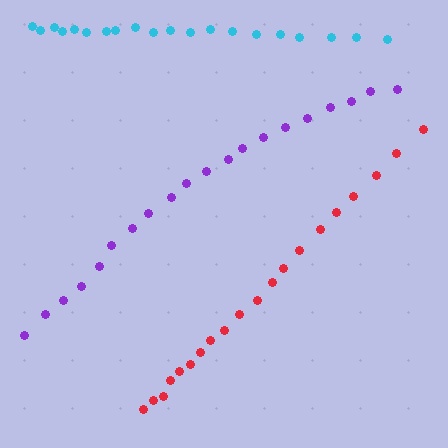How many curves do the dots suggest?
There are 3 distinct paths.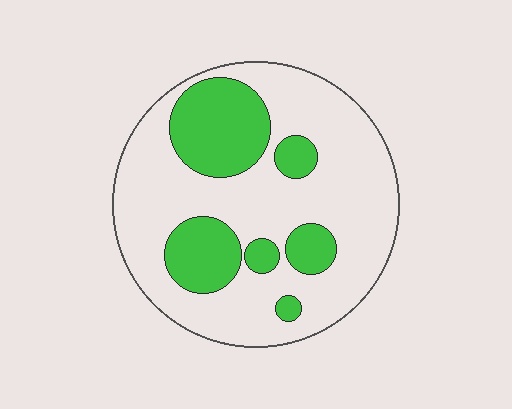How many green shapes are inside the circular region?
6.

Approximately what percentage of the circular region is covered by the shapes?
Approximately 30%.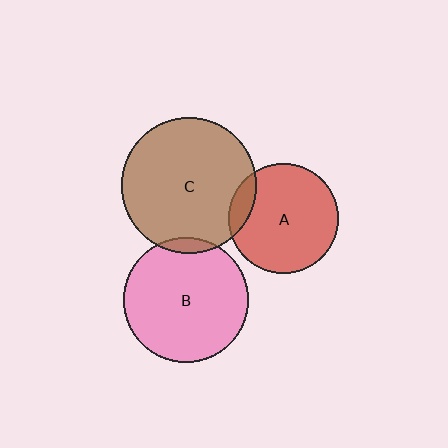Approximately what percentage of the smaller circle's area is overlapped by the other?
Approximately 10%.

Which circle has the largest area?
Circle C (brown).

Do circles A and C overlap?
Yes.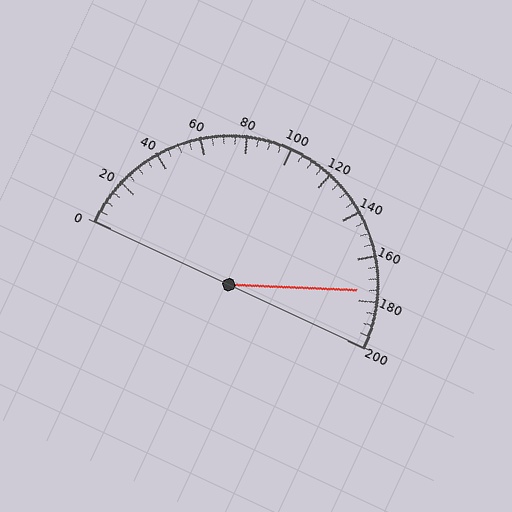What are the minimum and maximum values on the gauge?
The gauge ranges from 0 to 200.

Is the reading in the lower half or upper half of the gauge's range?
The reading is in the upper half of the range (0 to 200).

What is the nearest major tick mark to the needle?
The nearest major tick mark is 180.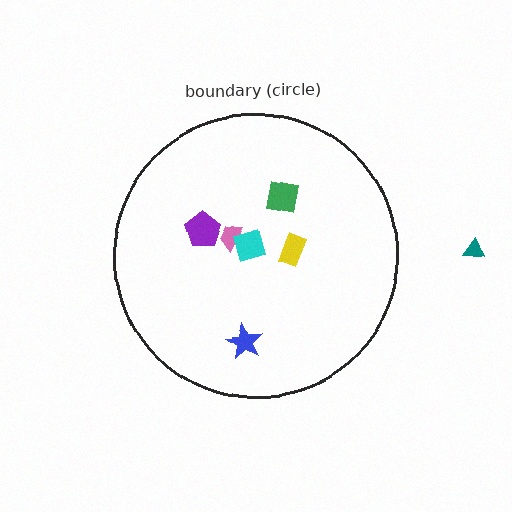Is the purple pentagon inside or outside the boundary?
Inside.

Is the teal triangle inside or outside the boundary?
Outside.